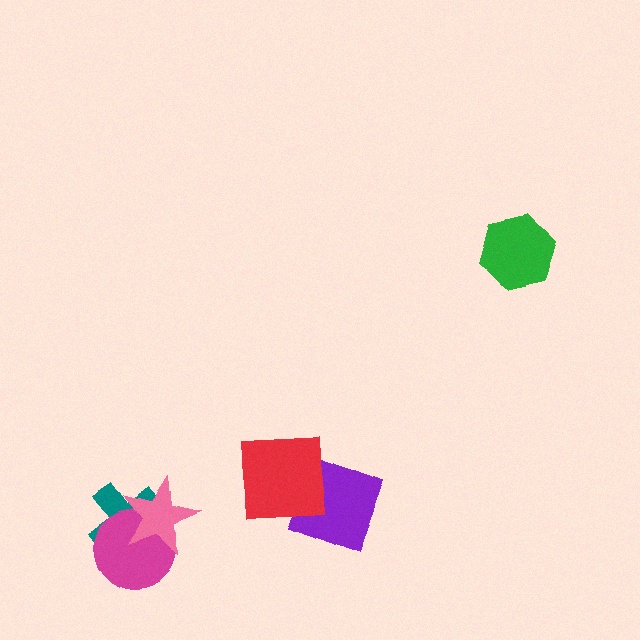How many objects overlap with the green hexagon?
0 objects overlap with the green hexagon.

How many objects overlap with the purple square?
1 object overlaps with the purple square.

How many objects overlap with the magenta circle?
2 objects overlap with the magenta circle.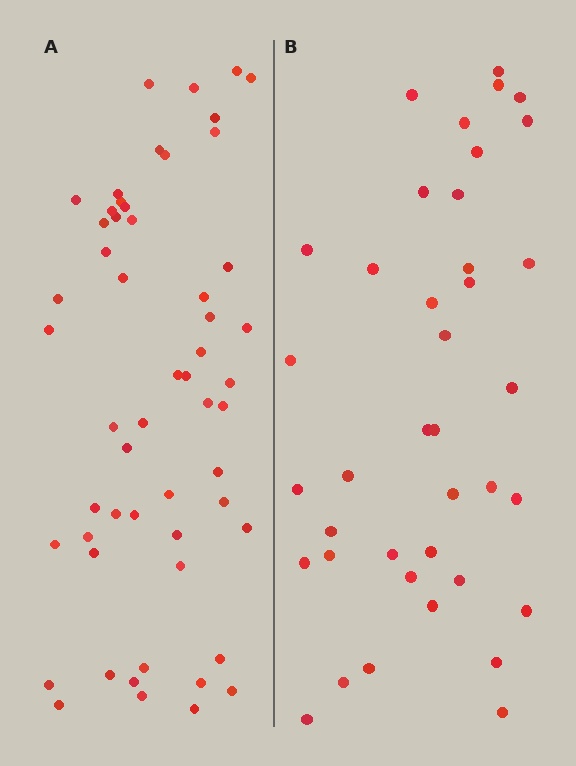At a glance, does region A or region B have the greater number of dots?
Region A (the left region) has more dots.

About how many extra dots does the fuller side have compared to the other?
Region A has approximately 15 more dots than region B.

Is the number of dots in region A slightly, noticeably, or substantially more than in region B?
Region A has noticeably more, but not dramatically so. The ratio is roughly 1.4 to 1.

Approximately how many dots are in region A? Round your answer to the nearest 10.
About 60 dots. (The exact count is 55, which rounds to 60.)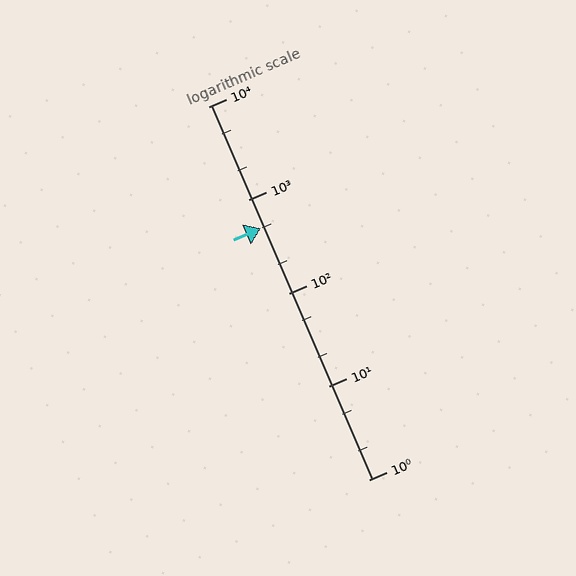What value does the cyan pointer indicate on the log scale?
The pointer indicates approximately 500.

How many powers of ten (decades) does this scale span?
The scale spans 4 decades, from 1 to 10000.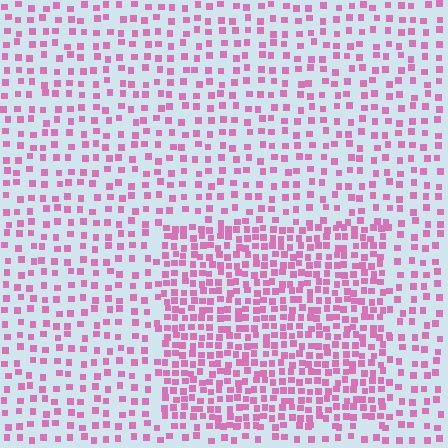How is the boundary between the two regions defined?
The boundary is defined by a change in element density (approximately 2.0x ratio). All elements are the same color, size, and shape.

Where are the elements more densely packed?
The elements are more densely packed inside the rectangle boundary.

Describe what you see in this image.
The image contains small pink elements arranged at two different densities. A rectangle-shaped region is visible where the elements are more densely packed than the surrounding area.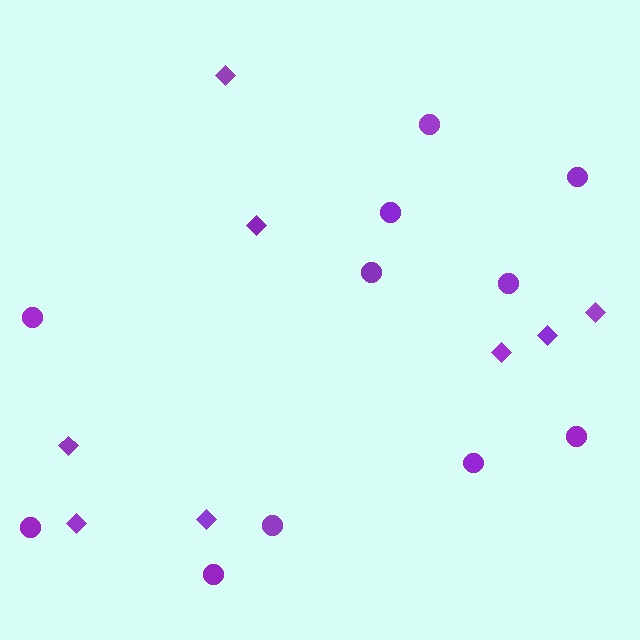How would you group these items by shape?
There are 2 groups: one group of diamonds (8) and one group of circles (11).